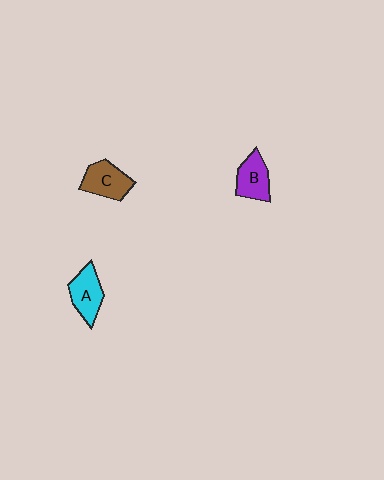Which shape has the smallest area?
Shape B (purple).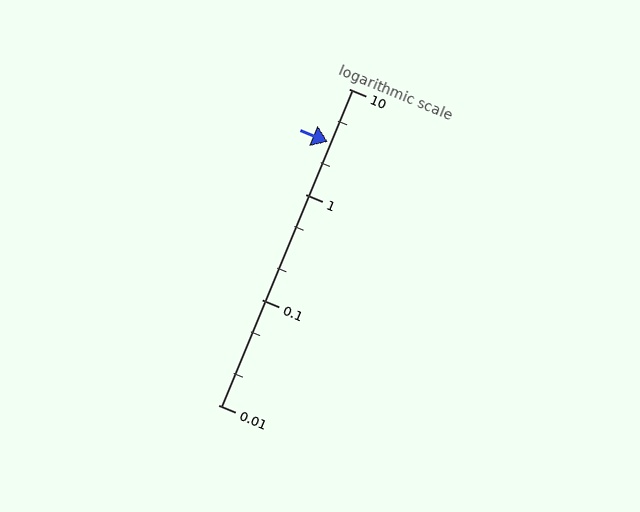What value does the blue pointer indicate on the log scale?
The pointer indicates approximately 3.1.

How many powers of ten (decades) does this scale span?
The scale spans 3 decades, from 0.01 to 10.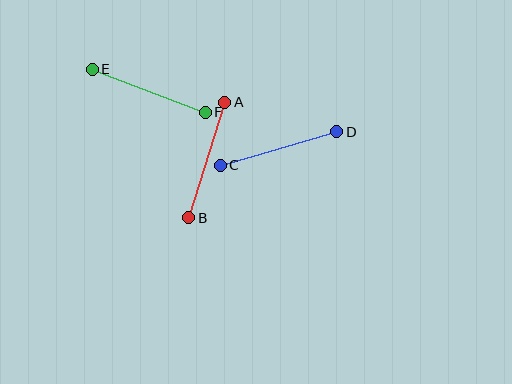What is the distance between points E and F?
The distance is approximately 121 pixels.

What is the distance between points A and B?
The distance is approximately 121 pixels.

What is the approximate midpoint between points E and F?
The midpoint is at approximately (149, 91) pixels.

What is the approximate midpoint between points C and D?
The midpoint is at approximately (278, 149) pixels.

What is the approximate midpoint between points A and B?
The midpoint is at approximately (207, 160) pixels.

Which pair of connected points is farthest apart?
Points E and F are farthest apart.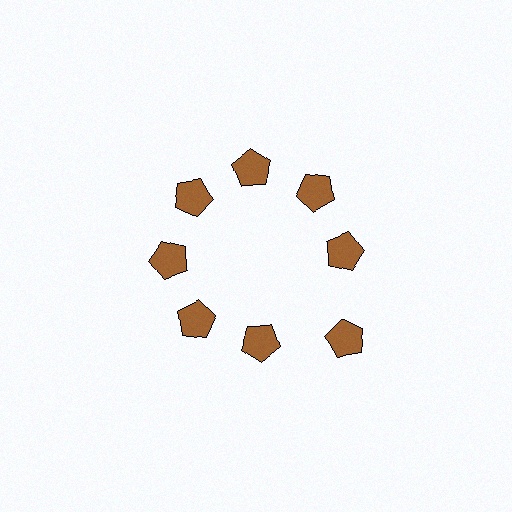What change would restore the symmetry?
The symmetry would be restored by moving it inward, back onto the ring so that all 8 pentagons sit at equal angles and equal distance from the center.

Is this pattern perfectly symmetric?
No. The 8 brown pentagons are arranged in a ring, but one element near the 4 o'clock position is pushed outward from the center, breaking the 8-fold rotational symmetry.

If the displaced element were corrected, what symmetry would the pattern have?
It would have 8-fold rotational symmetry — the pattern would map onto itself every 45 degrees.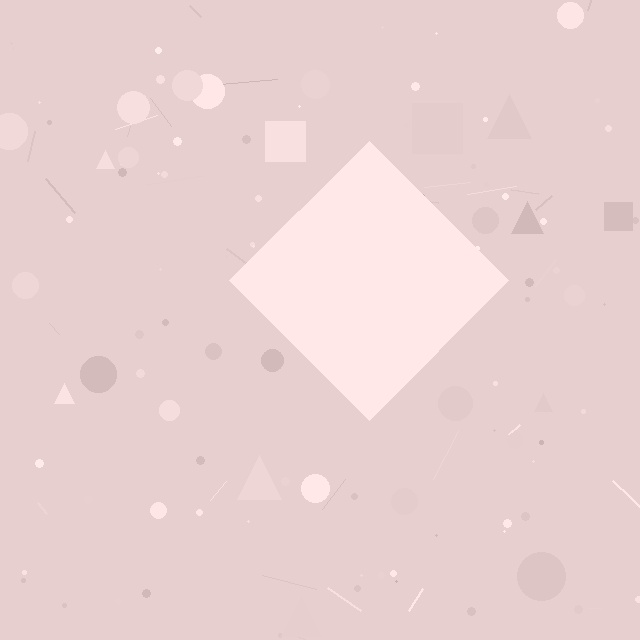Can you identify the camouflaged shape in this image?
The camouflaged shape is a diamond.